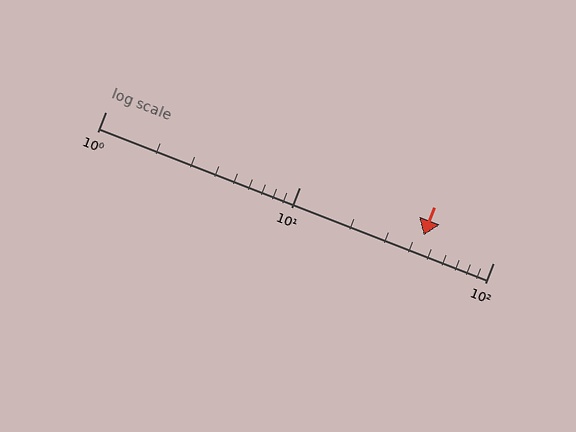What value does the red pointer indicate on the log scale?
The pointer indicates approximately 44.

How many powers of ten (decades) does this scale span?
The scale spans 2 decades, from 1 to 100.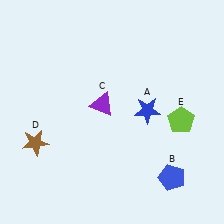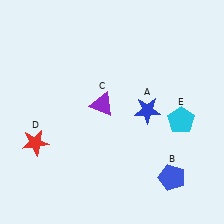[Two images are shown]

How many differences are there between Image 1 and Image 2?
There are 2 differences between the two images.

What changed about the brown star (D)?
In Image 1, D is brown. In Image 2, it changed to red.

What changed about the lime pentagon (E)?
In Image 1, E is lime. In Image 2, it changed to cyan.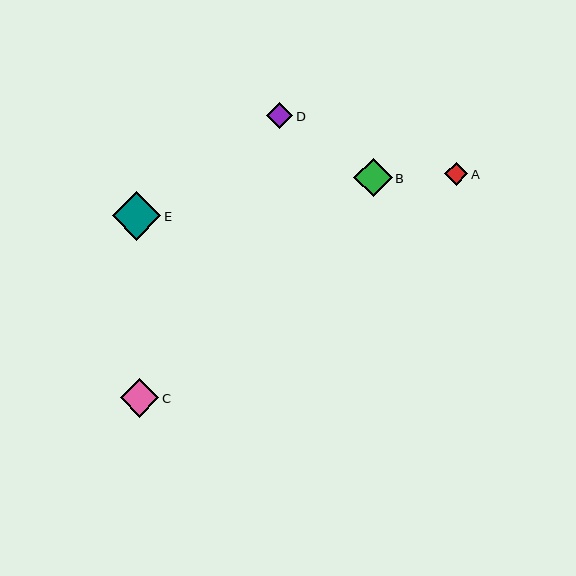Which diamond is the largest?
Diamond E is the largest with a size of approximately 49 pixels.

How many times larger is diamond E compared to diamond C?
Diamond E is approximately 1.3 times the size of diamond C.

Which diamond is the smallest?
Diamond A is the smallest with a size of approximately 23 pixels.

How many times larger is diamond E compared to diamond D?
Diamond E is approximately 1.9 times the size of diamond D.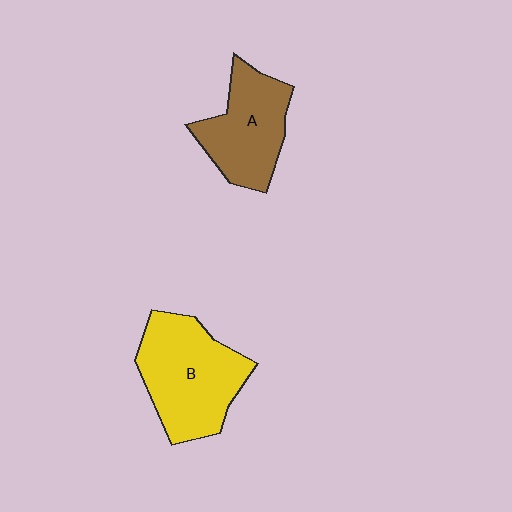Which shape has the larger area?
Shape B (yellow).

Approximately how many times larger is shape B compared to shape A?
Approximately 1.3 times.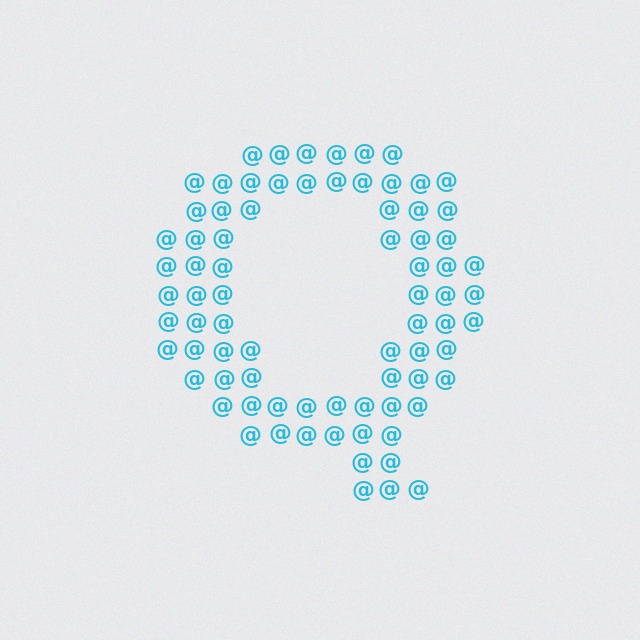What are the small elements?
The small elements are at signs.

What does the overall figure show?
The overall figure shows the letter Q.